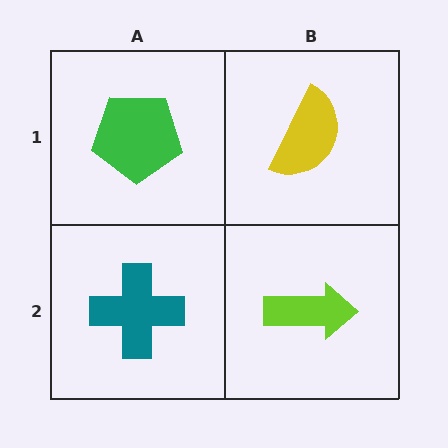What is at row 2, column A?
A teal cross.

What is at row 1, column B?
A yellow semicircle.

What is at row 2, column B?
A lime arrow.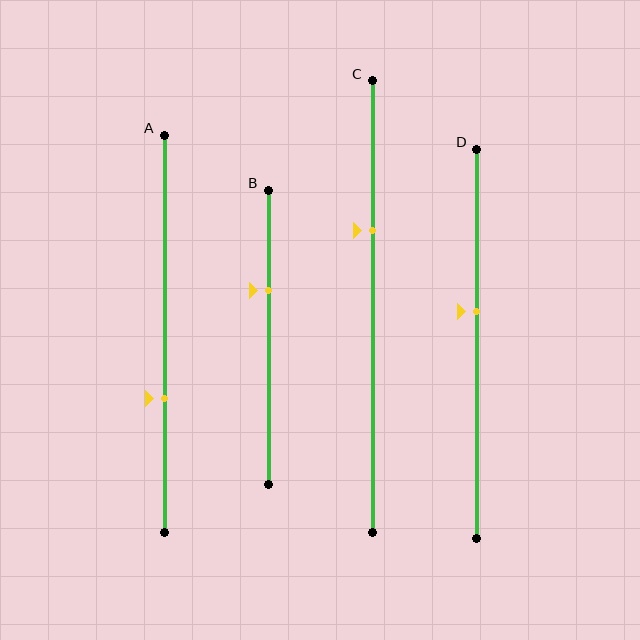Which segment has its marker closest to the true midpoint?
Segment D has its marker closest to the true midpoint.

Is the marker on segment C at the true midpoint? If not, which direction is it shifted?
No, the marker on segment C is shifted upward by about 17% of the segment length.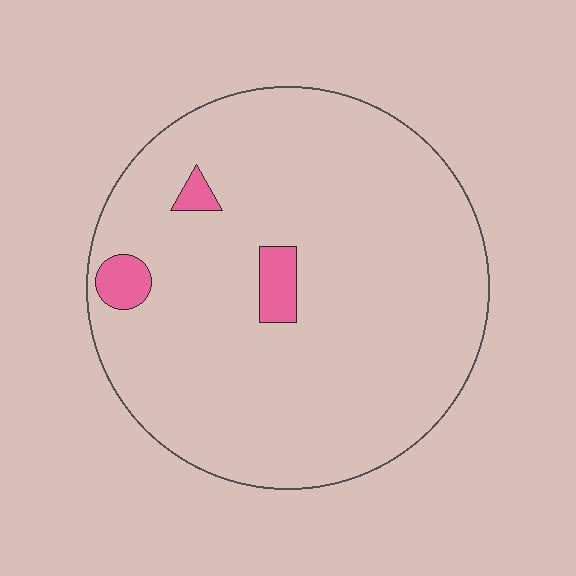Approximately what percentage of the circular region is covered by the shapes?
Approximately 5%.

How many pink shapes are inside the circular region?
3.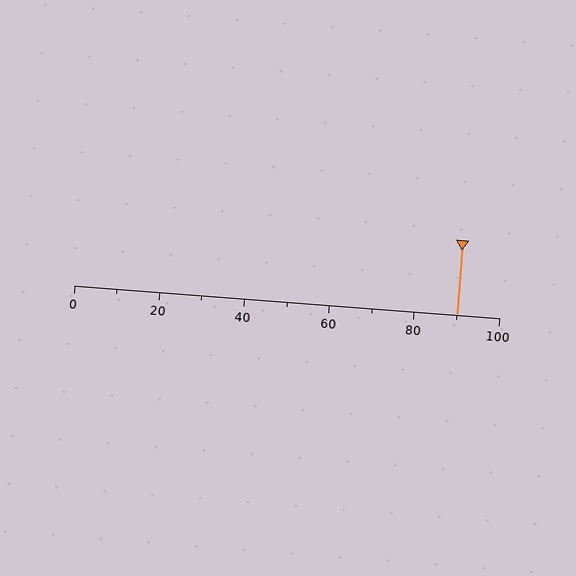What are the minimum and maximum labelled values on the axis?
The axis runs from 0 to 100.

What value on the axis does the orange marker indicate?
The marker indicates approximately 90.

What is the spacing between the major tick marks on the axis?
The major ticks are spaced 20 apart.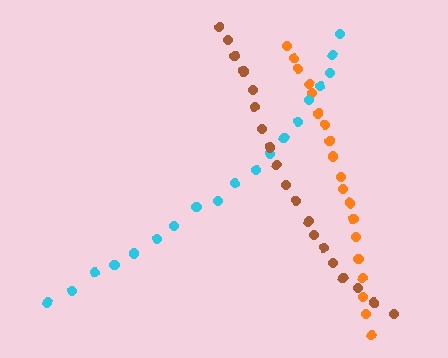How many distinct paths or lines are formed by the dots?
There are 3 distinct paths.